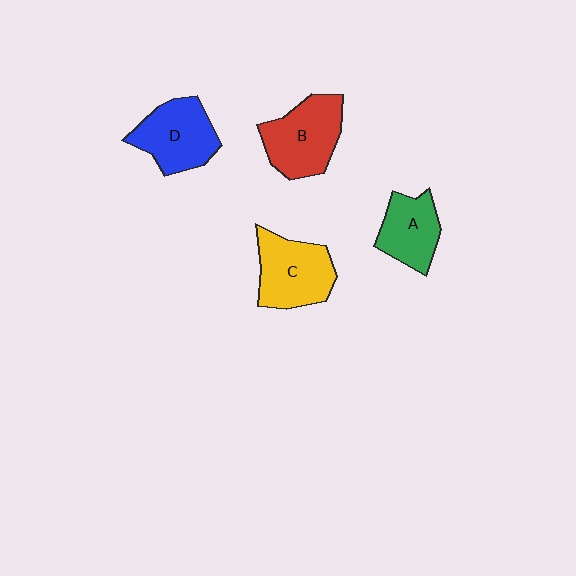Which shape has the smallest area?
Shape A (green).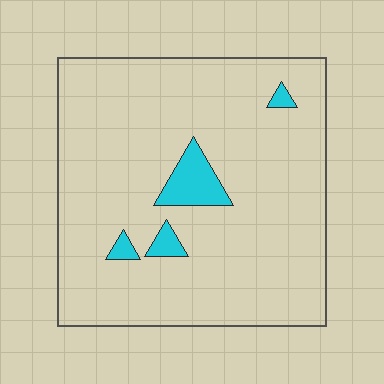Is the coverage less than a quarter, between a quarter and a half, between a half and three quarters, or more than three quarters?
Less than a quarter.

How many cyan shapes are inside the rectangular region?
4.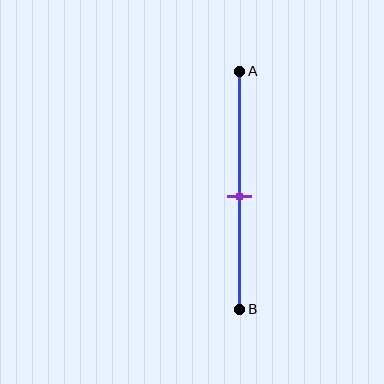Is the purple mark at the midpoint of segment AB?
Yes, the mark is approximately at the midpoint.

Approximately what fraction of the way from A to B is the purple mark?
The purple mark is approximately 55% of the way from A to B.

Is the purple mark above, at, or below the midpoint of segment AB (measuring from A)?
The purple mark is approximately at the midpoint of segment AB.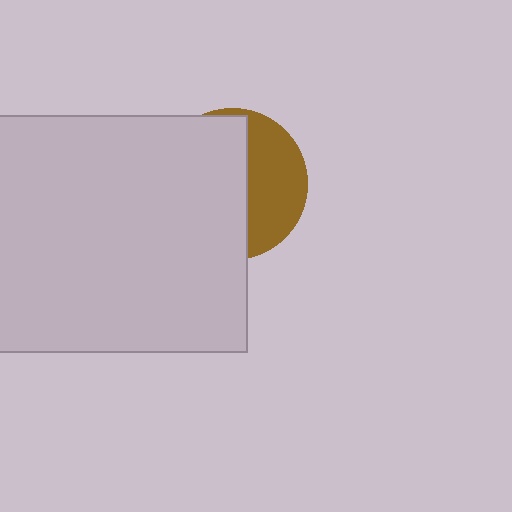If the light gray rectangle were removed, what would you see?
You would see the complete brown circle.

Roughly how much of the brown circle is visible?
A small part of it is visible (roughly 39%).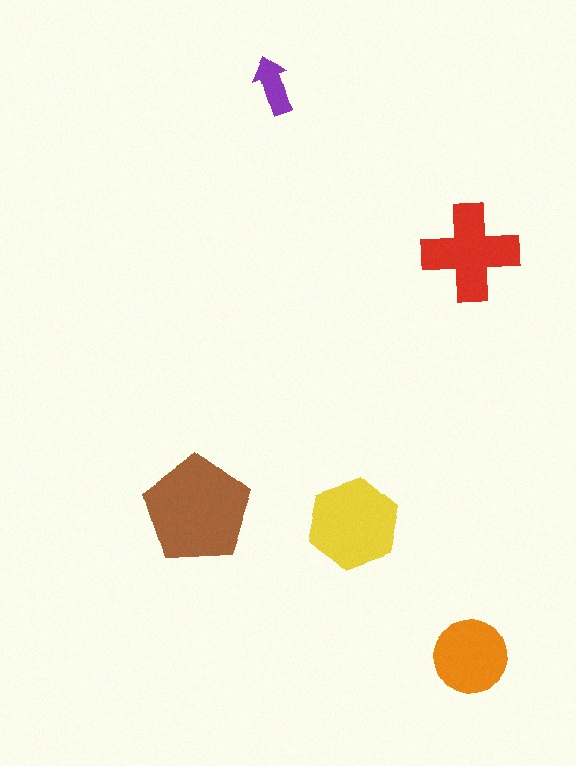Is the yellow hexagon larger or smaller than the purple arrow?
Larger.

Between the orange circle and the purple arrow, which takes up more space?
The orange circle.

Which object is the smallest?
The purple arrow.